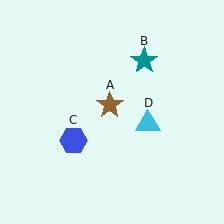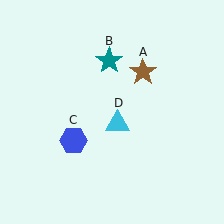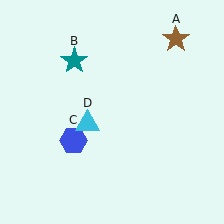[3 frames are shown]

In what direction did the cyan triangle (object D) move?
The cyan triangle (object D) moved left.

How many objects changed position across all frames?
3 objects changed position: brown star (object A), teal star (object B), cyan triangle (object D).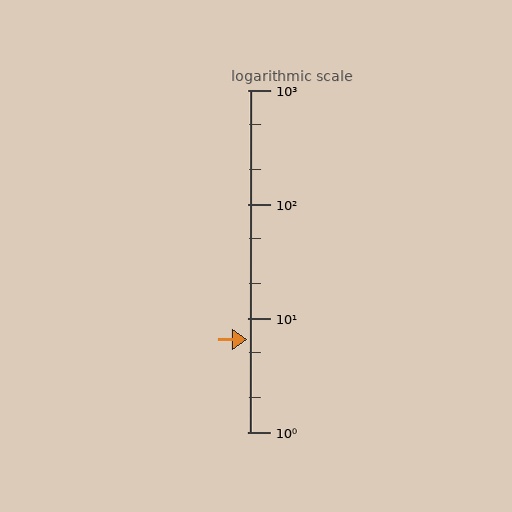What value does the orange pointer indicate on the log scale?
The pointer indicates approximately 6.5.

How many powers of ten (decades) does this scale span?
The scale spans 3 decades, from 1 to 1000.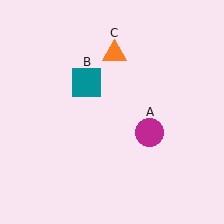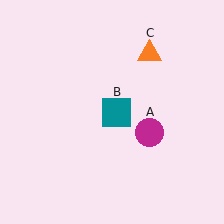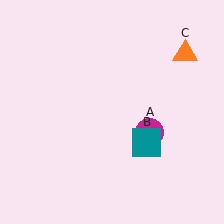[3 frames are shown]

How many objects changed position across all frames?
2 objects changed position: teal square (object B), orange triangle (object C).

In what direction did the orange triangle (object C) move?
The orange triangle (object C) moved right.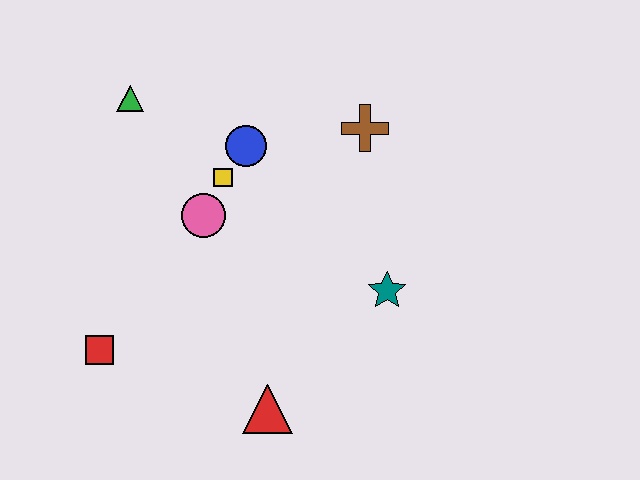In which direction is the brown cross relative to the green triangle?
The brown cross is to the right of the green triangle.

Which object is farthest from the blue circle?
The red triangle is farthest from the blue circle.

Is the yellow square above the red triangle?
Yes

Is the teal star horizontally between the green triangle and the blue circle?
No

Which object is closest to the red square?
The pink circle is closest to the red square.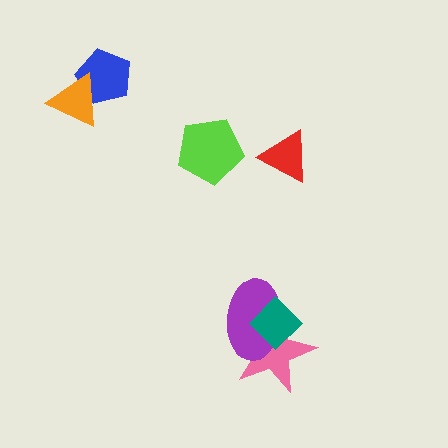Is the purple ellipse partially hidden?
Yes, it is partially covered by another shape.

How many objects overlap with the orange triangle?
1 object overlaps with the orange triangle.